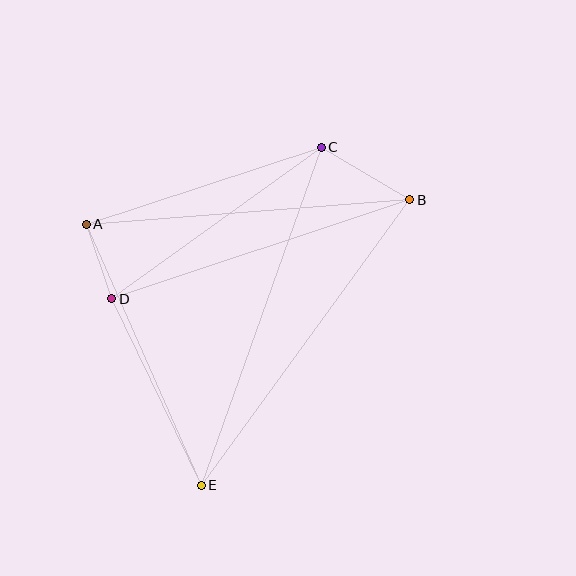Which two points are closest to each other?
Points A and D are closest to each other.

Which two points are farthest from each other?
Points C and E are farthest from each other.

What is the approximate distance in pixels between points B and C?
The distance between B and C is approximately 103 pixels.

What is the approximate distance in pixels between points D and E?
The distance between D and E is approximately 207 pixels.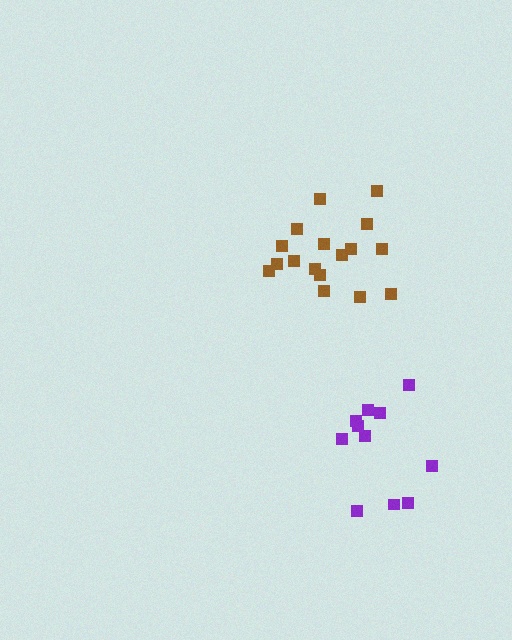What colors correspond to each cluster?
The clusters are colored: purple, brown.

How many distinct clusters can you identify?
There are 2 distinct clusters.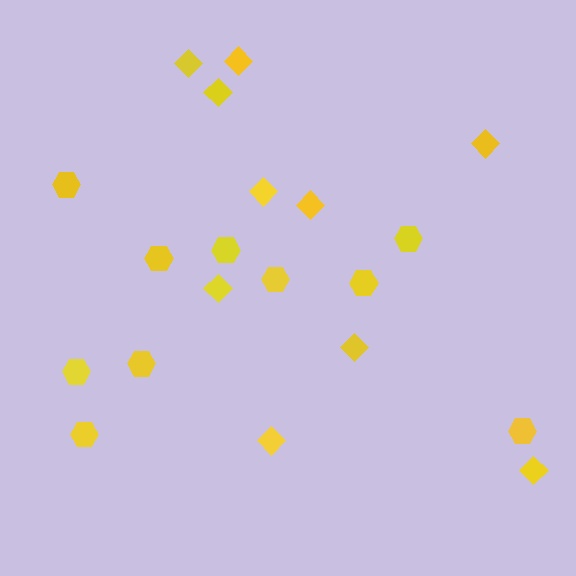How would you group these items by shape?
There are 2 groups: one group of hexagons (10) and one group of diamonds (10).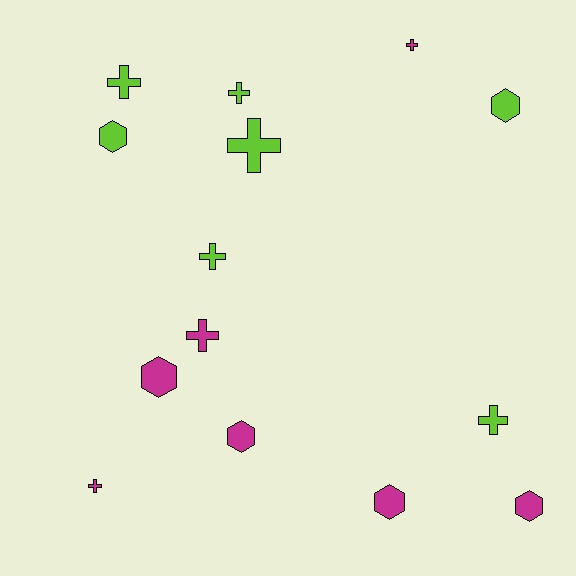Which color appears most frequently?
Lime, with 7 objects.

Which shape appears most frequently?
Cross, with 8 objects.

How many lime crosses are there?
There are 5 lime crosses.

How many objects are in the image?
There are 14 objects.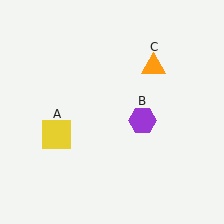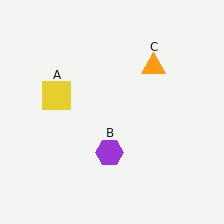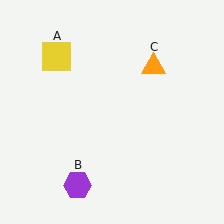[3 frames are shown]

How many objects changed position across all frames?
2 objects changed position: yellow square (object A), purple hexagon (object B).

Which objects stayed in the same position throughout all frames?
Orange triangle (object C) remained stationary.